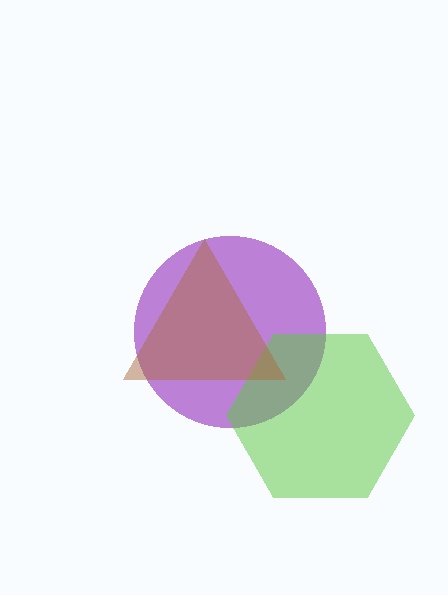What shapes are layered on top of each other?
The layered shapes are: a purple circle, a lime hexagon, a brown triangle.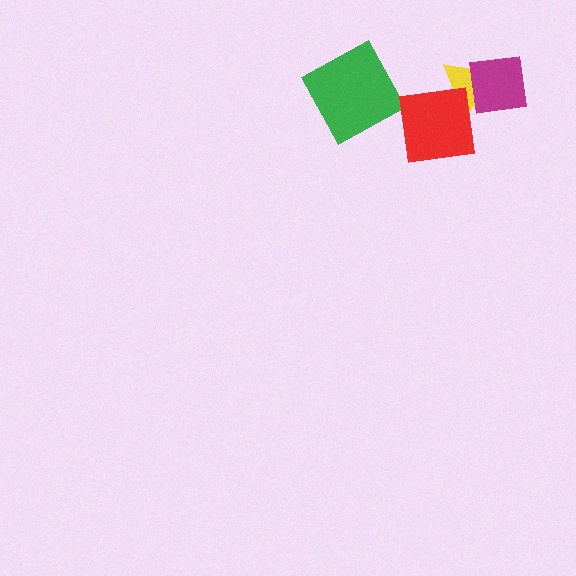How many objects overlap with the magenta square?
1 object overlaps with the magenta square.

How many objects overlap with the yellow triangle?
2 objects overlap with the yellow triangle.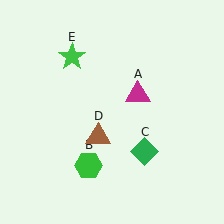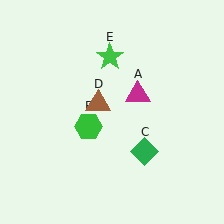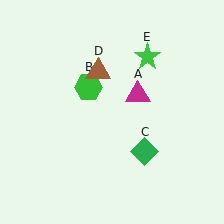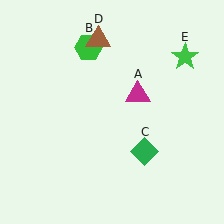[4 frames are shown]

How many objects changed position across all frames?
3 objects changed position: green hexagon (object B), brown triangle (object D), green star (object E).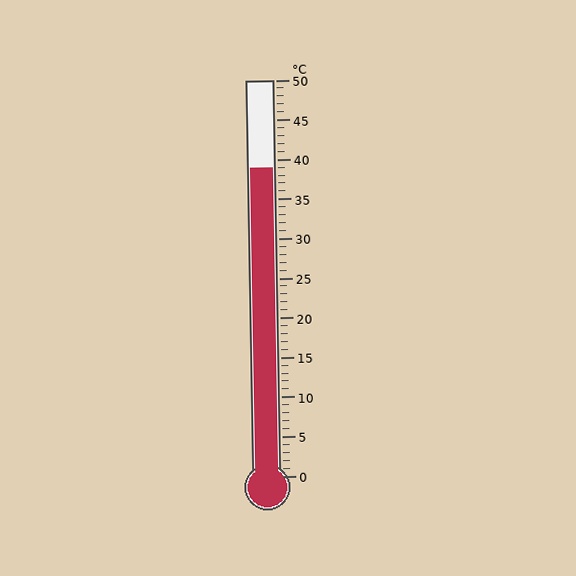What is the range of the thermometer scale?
The thermometer scale ranges from 0°C to 50°C.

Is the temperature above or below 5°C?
The temperature is above 5°C.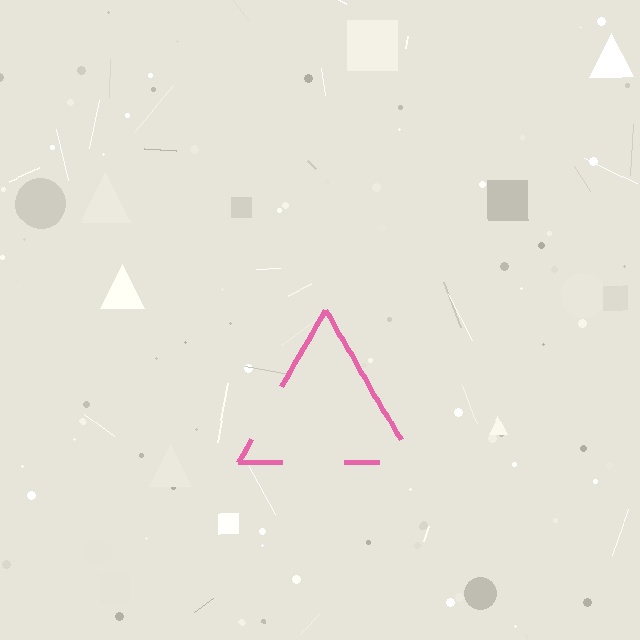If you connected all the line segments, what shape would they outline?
They would outline a triangle.